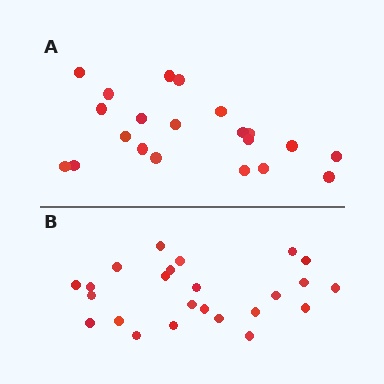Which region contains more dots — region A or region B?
Region B (the bottom region) has more dots.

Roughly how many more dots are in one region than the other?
Region B has just a few more — roughly 2 or 3 more dots than region A.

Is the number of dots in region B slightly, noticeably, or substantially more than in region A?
Region B has only slightly more — the two regions are fairly close. The ratio is roughly 1.1 to 1.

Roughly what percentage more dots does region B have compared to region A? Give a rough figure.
About 15% more.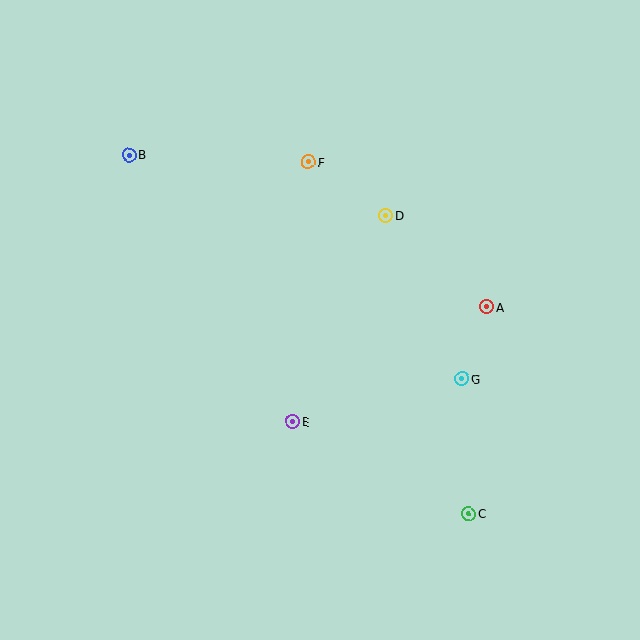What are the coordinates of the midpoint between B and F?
The midpoint between B and F is at (219, 158).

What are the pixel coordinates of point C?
Point C is at (469, 514).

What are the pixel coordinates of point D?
Point D is at (386, 215).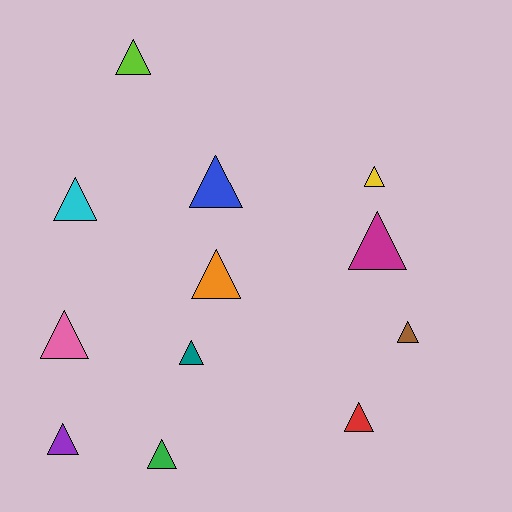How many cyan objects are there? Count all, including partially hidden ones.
There is 1 cyan object.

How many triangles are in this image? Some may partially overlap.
There are 12 triangles.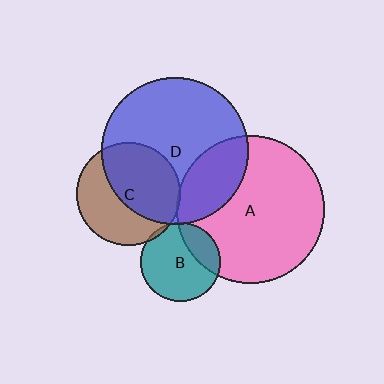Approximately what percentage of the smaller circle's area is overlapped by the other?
Approximately 5%.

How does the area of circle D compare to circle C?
Approximately 2.0 times.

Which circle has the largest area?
Circle A (pink).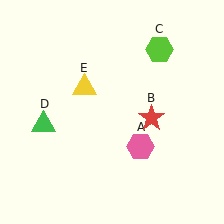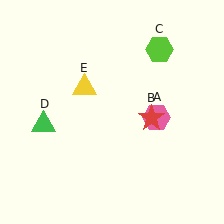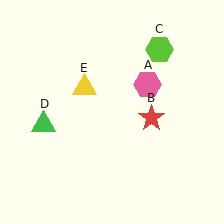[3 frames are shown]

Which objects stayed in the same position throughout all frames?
Red star (object B) and lime hexagon (object C) and green triangle (object D) and yellow triangle (object E) remained stationary.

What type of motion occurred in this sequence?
The pink hexagon (object A) rotated counterclockwise around the center of the scene.